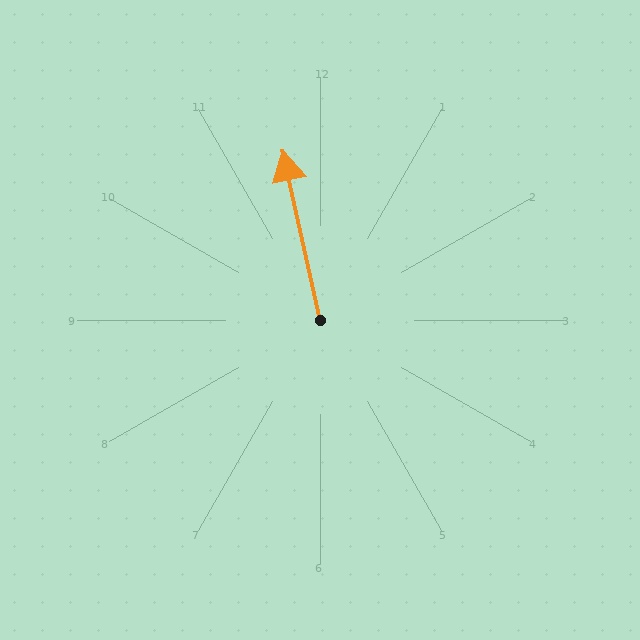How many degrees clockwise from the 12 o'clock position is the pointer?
Approximately 348 degrees.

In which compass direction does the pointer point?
North.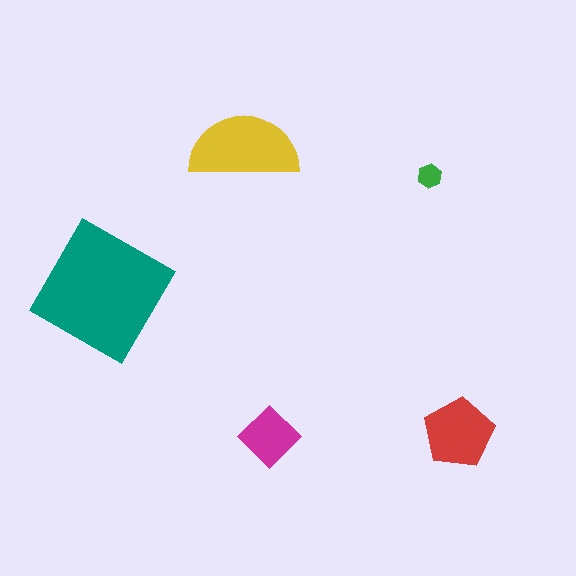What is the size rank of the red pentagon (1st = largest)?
3rd.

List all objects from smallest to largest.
The green hexagon, the magenta diamond, the red pentagon, the yellow semicircle, the teal diamond.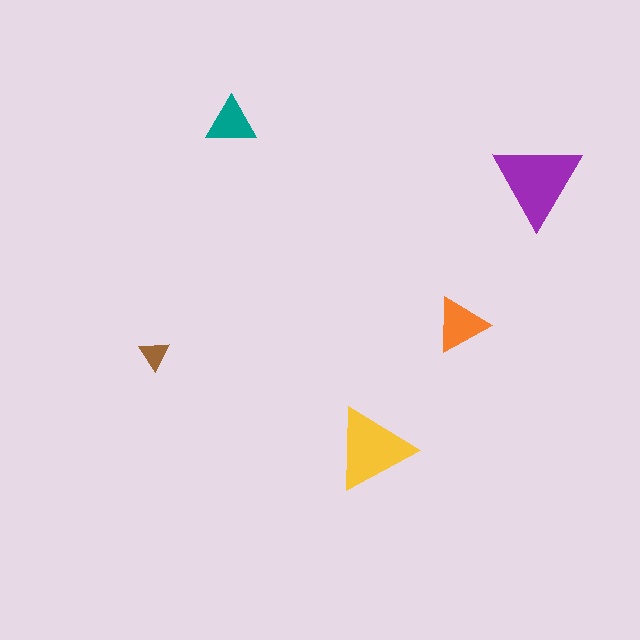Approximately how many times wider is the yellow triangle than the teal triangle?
About 1.5 times wider.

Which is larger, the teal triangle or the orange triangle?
The orange one.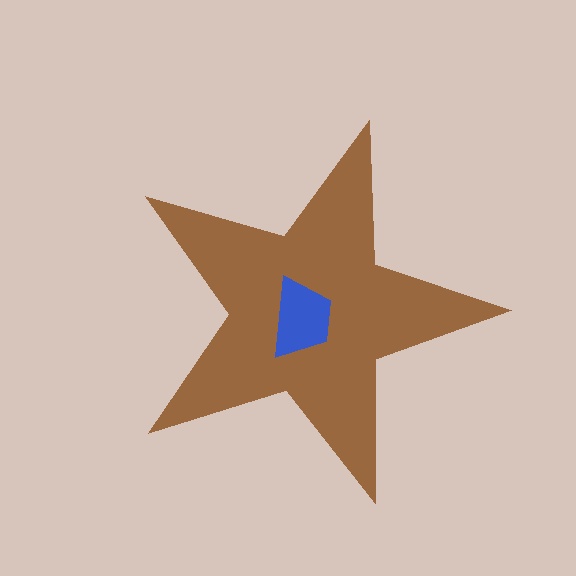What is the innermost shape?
The blue trapezoid.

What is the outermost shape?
The brown star.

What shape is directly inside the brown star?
The blue trapezoid.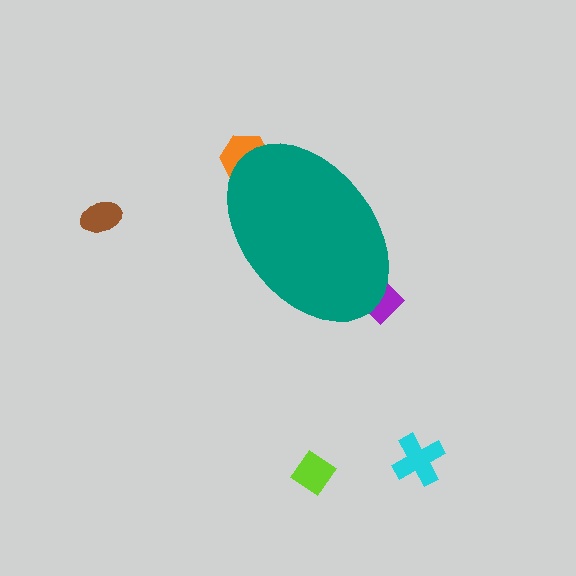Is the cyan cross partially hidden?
No, the cyan cross is fully visible.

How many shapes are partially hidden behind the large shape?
2 shapes are partially hidden.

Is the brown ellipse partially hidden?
No, the brown ellipse is fully visible.